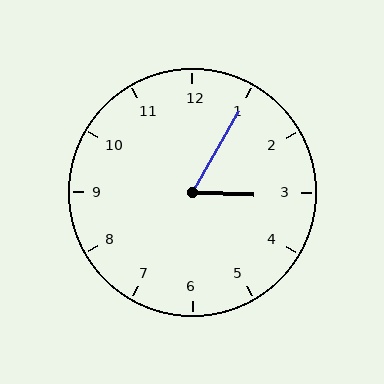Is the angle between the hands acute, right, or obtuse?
It is acute.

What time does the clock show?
3:05.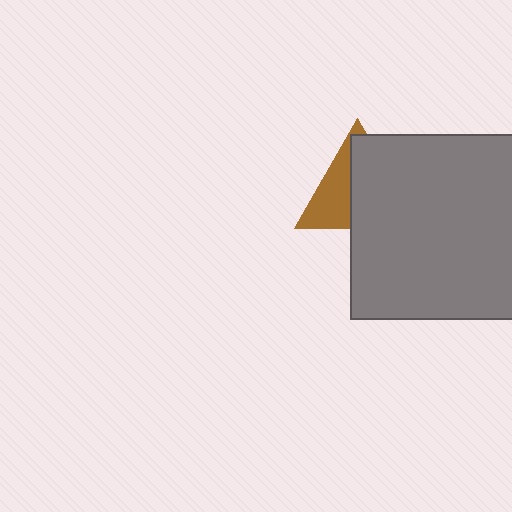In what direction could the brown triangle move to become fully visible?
The brown triangle could move left. That would shift it out from behind the gray square entirely.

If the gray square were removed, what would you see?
You would see the complete brown triangle.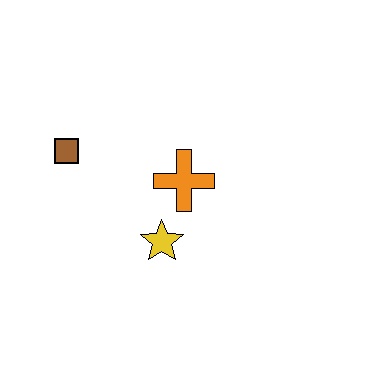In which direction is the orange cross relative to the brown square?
The orange cross is to the right of the brown square.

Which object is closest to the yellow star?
The orange cross is closest to the yellow star.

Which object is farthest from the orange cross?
The brown square is farthest from the orange cross.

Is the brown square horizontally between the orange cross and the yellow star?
No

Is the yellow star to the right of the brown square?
Yes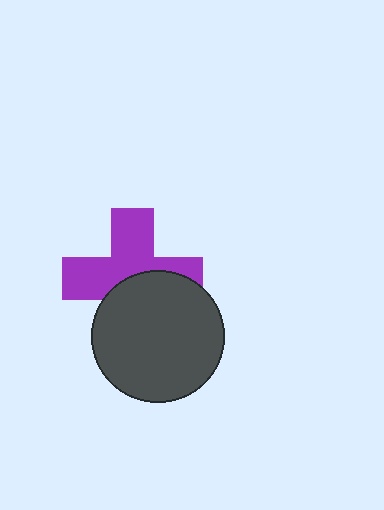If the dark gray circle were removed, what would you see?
You would see the complete purple cross.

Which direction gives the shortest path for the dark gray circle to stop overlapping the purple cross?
Moving down gives the shortest separation.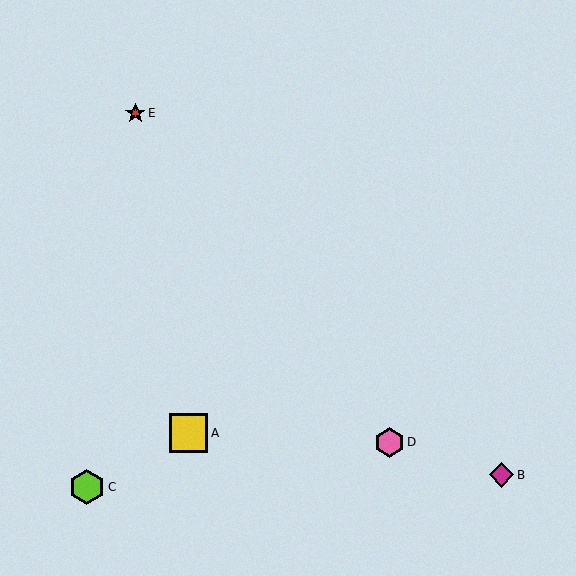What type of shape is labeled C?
Shape C is a lime hexagon.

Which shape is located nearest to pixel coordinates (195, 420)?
The yellow square (labeled A) at (189, 433) is nearest to that location.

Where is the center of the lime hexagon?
The center of the lime hexagon is at (87, 487).